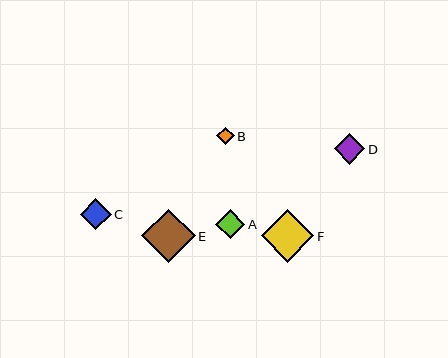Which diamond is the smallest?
Diamond B is the smallest with a size of approximately 17 pixels.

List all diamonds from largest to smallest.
From largest to smallest: E, F, C, D, A, B.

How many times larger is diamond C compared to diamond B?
Diamond C is approximately 1.8 times the size of diamond B.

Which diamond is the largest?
Diamond E is the largest with a size of approximately 54 pixels.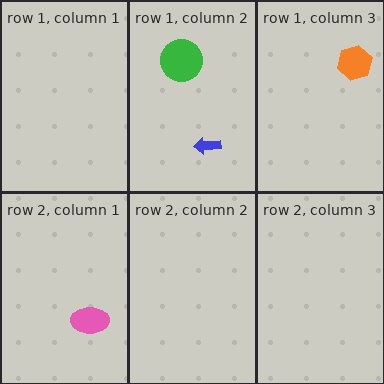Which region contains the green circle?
The row 1, column 2 region.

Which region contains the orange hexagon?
The row 1, column 3 region.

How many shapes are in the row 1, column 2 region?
2.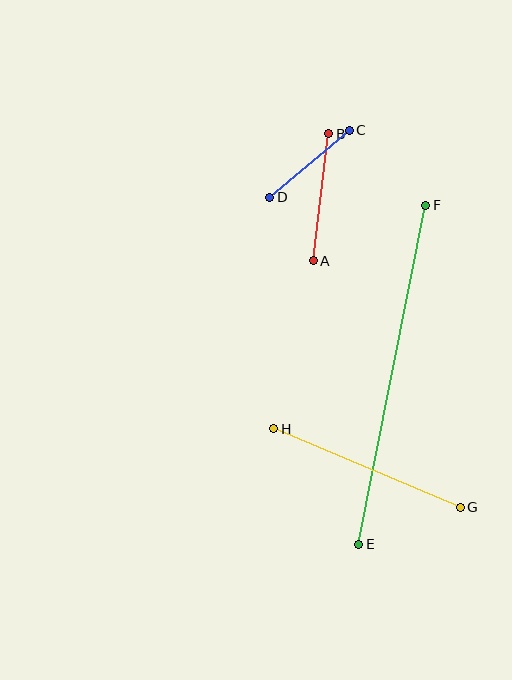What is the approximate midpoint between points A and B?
The midpoint is at approximately (321, 197) pixels.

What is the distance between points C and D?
The distance is approximately 104 pixels.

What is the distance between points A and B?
The distance is approximately 128 pixels.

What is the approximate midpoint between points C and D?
The midpoint is at approximately (309, 164) pixels.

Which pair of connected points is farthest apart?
Points E and F are farthest apart.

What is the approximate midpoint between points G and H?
The midpoint is at approximately (367, 468) pixels.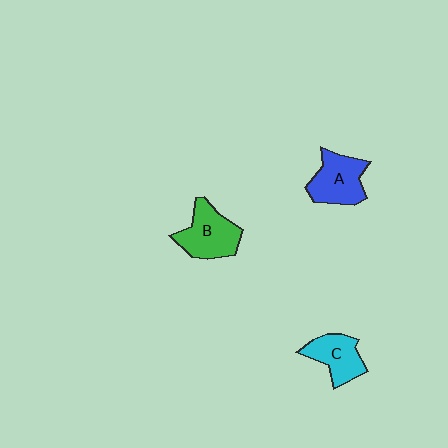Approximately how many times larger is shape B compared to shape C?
Approximately 1.2 times.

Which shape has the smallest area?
Shape C (cyan).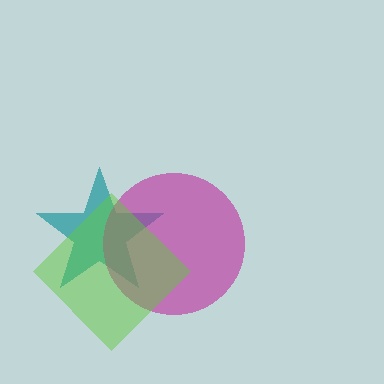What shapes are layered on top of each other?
The layered shapes are: a teal star, a magenta circle, a lime diamond.